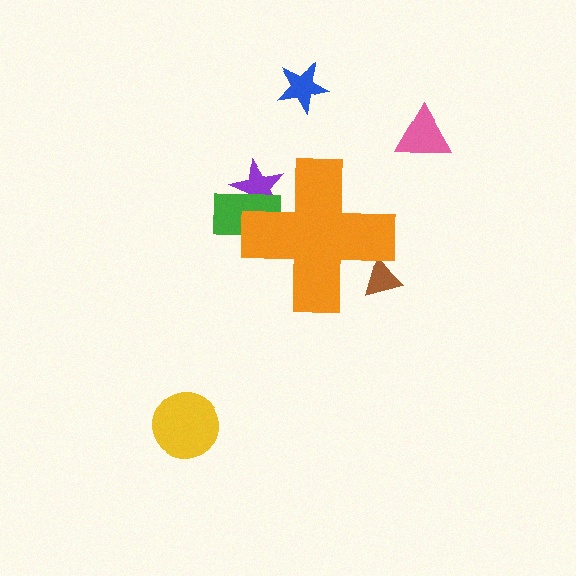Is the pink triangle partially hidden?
No, the pink triangle is fully visible.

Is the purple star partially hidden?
Yes, the purple star is partially hidden behind the orange cross.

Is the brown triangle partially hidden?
Yes, the brown triangle is partially hidden behind the orange cross.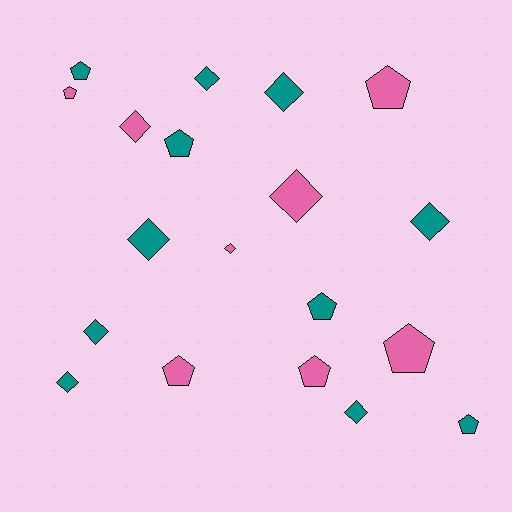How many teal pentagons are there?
There are 4 teal pentagons.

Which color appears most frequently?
Teal, with 11 objects.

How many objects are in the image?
There are 19 objects.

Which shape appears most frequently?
Diamond, with 10 objects.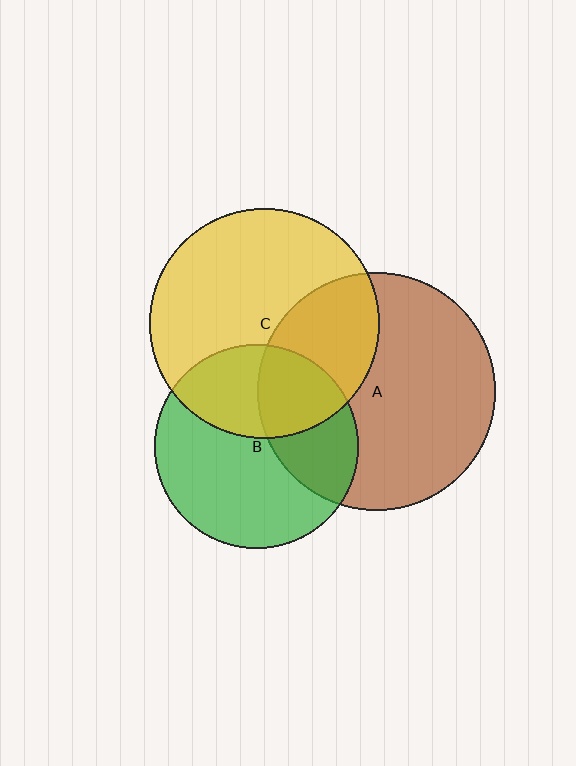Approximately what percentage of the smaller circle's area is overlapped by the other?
Approximately 35%.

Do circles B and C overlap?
Yes.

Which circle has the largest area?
Circle A (brown).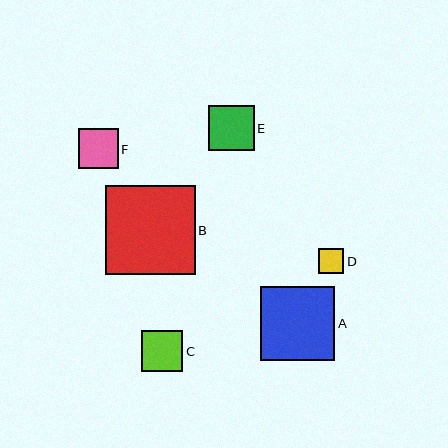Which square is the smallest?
Square D is the smallest with a size of approximately 25 pixels.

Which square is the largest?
Square B is the largest with a size of approximately 89 pixels.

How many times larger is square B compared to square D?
Square B is approximately 3.5 times the size of square D.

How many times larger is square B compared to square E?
Square B is approximately 2.0 times the size of square E.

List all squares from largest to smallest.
From largest to smallest: B, A, E, C, F, D.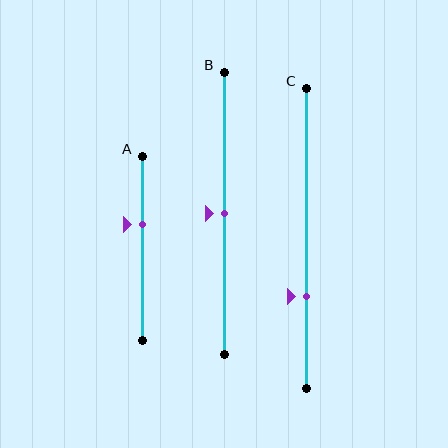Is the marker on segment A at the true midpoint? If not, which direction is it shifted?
No, the marker on segment A is shifted upward by about 13% of the segment length.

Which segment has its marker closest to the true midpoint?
Segment B has its marker closest to the true midpoint.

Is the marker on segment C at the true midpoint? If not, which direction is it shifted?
No, the marker on segment C is shifted downward by about 19% of the segment length.